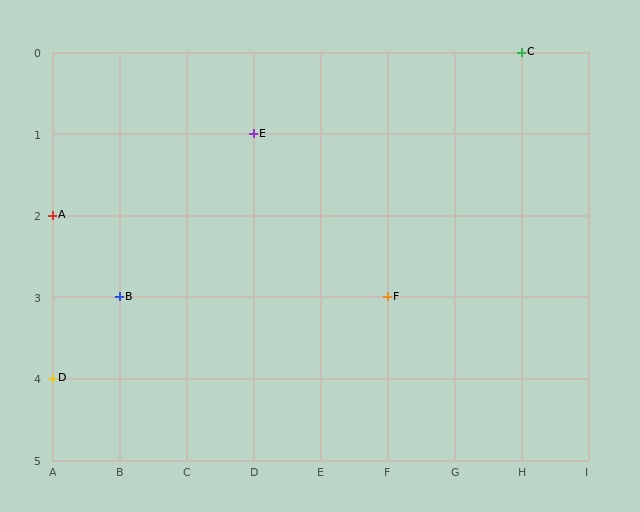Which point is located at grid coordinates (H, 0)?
Point C is at (H, 0).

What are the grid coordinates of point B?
Point B is at grid coordinates (B, 3).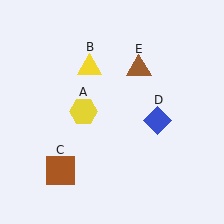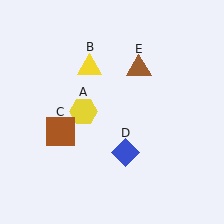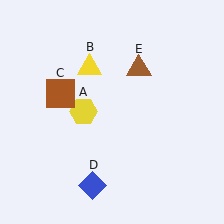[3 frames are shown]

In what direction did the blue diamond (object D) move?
The blue diamond (object D) moved down and to the left.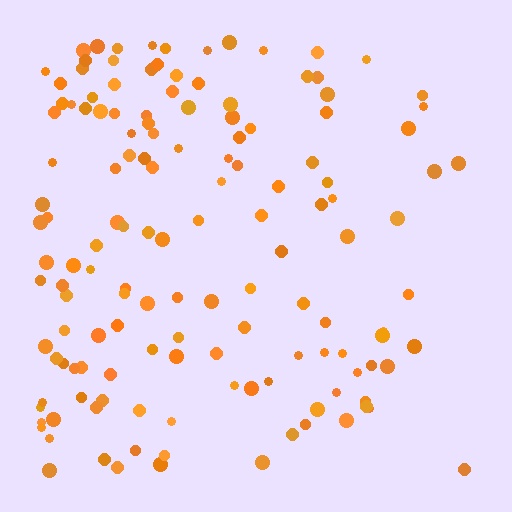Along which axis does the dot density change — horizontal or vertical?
Horizontal.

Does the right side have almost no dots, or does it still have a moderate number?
Still a moderate number, just noticeably fewer than the left.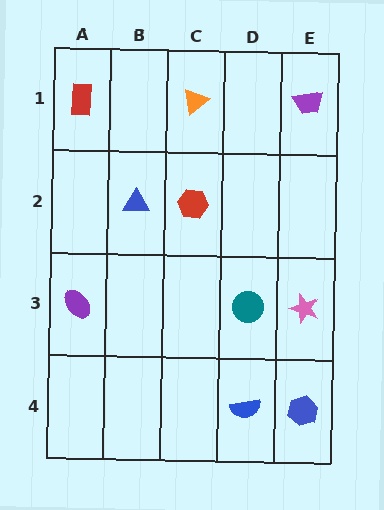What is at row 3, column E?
A pink star.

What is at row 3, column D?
A teal circle.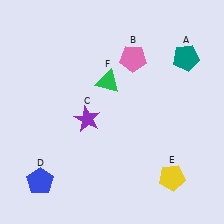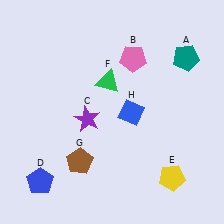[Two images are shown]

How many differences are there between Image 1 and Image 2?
There are 2 differences between the two images.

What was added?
A brown pentagon (G), a blue diamond (H) were added in Image 2.